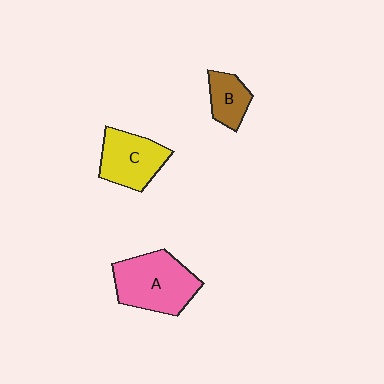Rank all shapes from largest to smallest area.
From largest to smallest: A (pink), C (yellow), B (brown).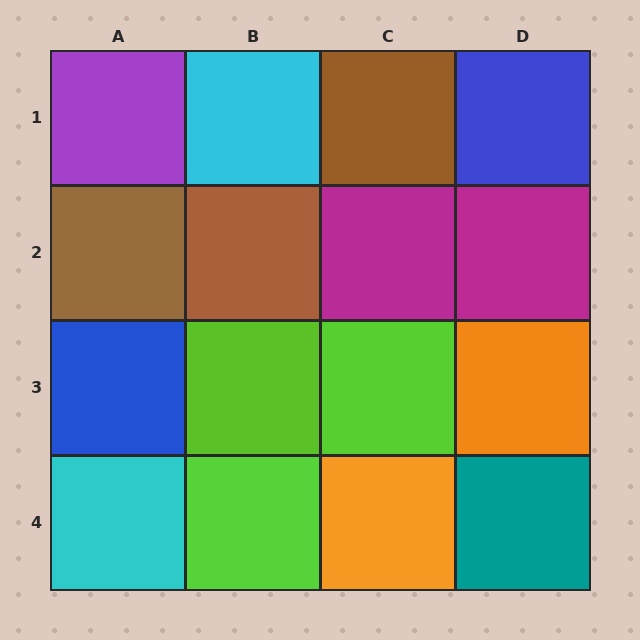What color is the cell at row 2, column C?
Magenta.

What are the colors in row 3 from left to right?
Blue, lime, lime, orange.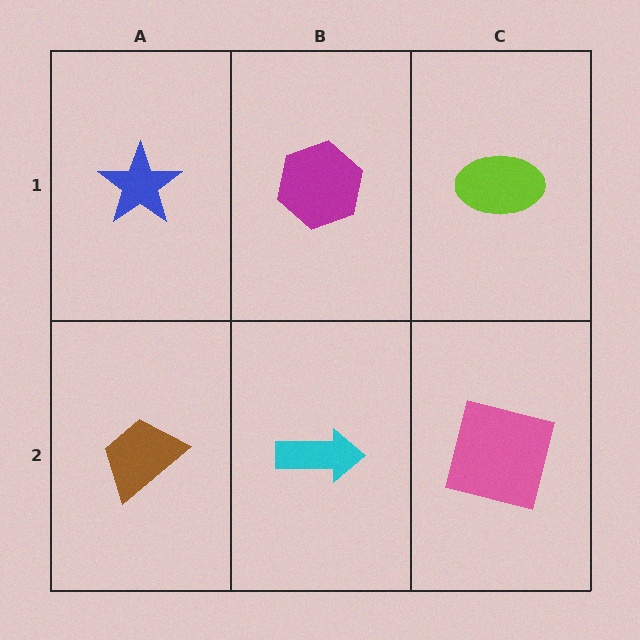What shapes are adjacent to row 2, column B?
A magenta hexagon (row 1, column B), a brown trapezoid (row 2, column A), a pink square (row 2, column C).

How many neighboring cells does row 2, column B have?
3.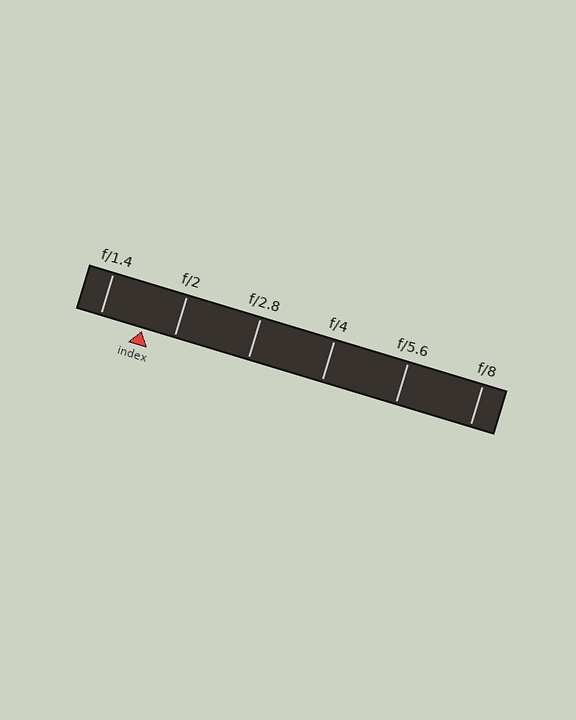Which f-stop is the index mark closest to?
The index mark is closest to f/2.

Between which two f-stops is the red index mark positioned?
The index mark is between f/1.4 and f/2.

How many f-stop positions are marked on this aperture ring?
There are 6 f-stop positions marked.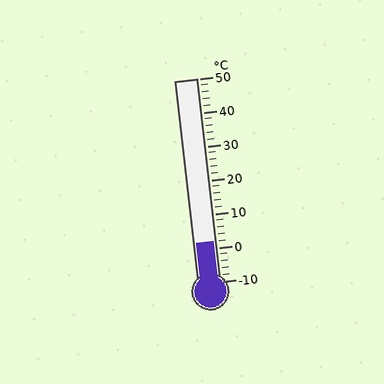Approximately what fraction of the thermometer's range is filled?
The thermometer is filled to approximately 20% of its range.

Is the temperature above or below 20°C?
The temperature is below 20°C.